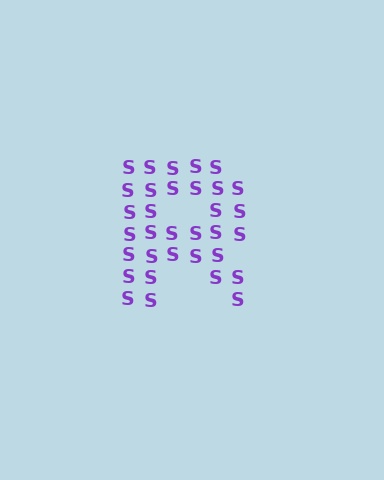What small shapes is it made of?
It is made of small letter S's.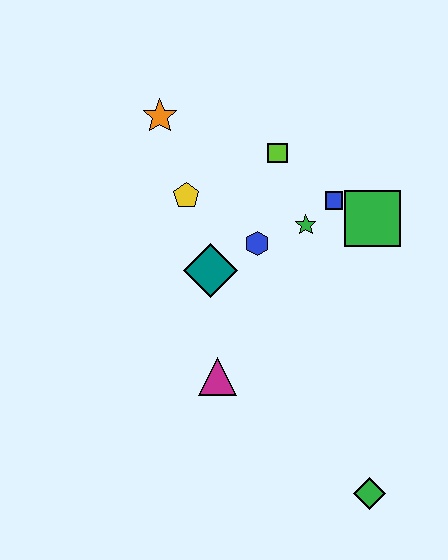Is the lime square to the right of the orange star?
Yes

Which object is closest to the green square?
The blue square is closest to the green square.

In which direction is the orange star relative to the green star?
The orange star is to the left of the green star.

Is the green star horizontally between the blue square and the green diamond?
No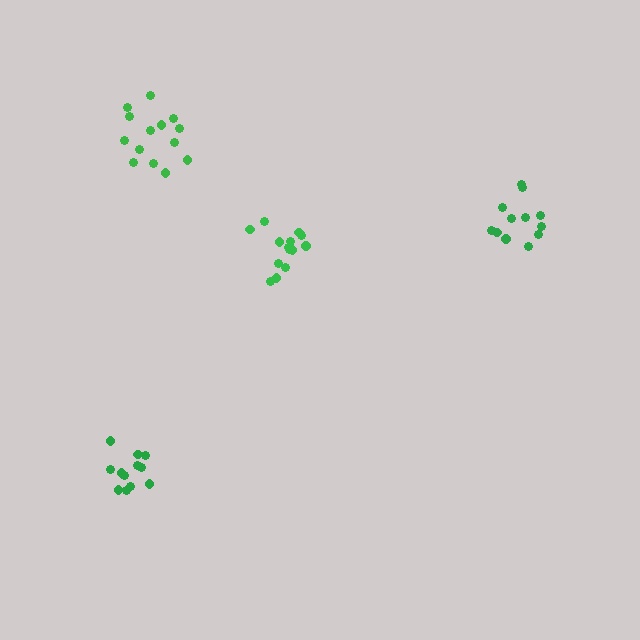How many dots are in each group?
Group 1: 14 dots, Group 2: 12 dots, Group 3: 12 dots, Group 4: 14 dots (52 total).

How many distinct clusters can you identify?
There are 4 distinct clusters.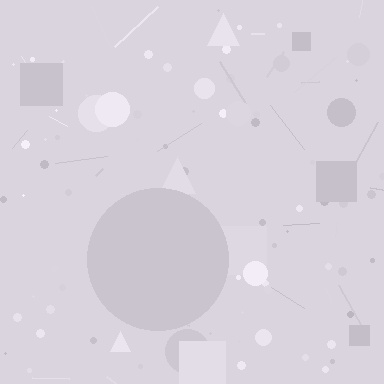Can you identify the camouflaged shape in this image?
The camouflaged shape is a circle.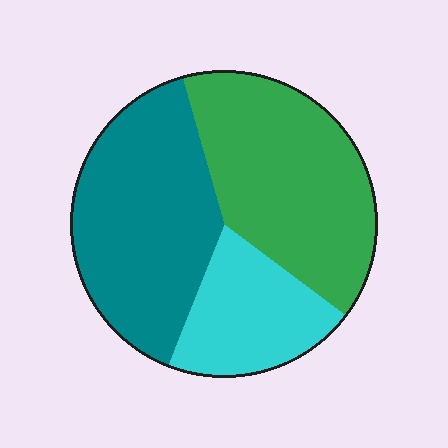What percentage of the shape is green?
Green takes up about two fifths (2/5) of the shape.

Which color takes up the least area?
Cyan, at roughly 20%.